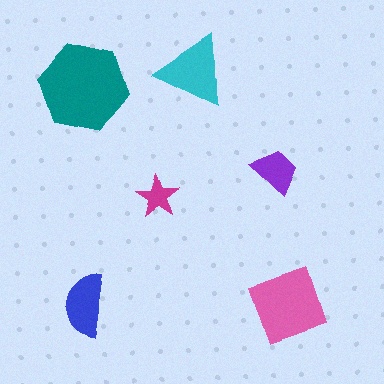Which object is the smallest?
The magenta star.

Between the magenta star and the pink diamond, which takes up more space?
The pink diamond.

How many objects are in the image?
There are 6 objects in the image.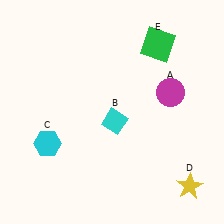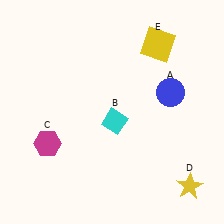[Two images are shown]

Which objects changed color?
A changed from magenta to blue. C changed from cyan to magenta. E changed from green to yellow.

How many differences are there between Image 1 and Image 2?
There are 3 differences between the two images.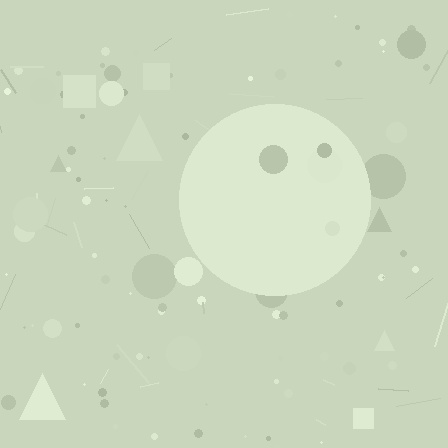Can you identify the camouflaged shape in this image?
The camouflaged shape is a circle.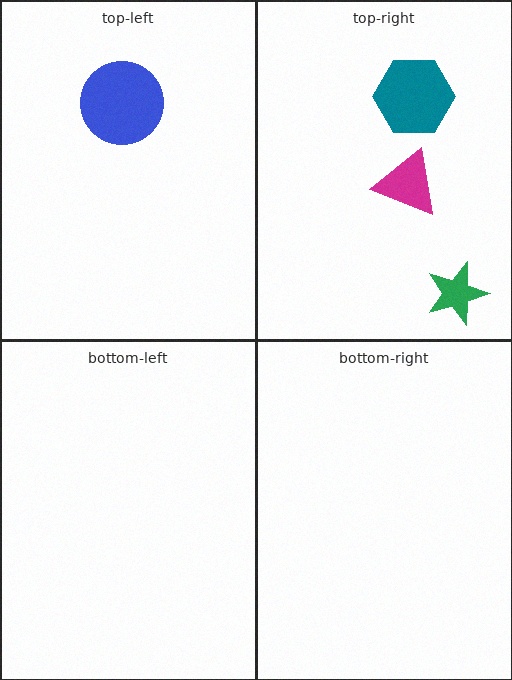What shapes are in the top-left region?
The blue circle.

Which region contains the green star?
The top-right region.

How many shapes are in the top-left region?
1.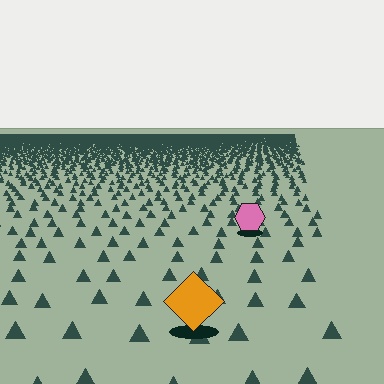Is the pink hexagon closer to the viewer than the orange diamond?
No. The orange diamond is closer — you can tell from the texture gradient: the ground texture is coarser near it.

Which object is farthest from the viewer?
The pink hexagon is farthest from the viewer. It appears smaller and the ground texture around it is denser.